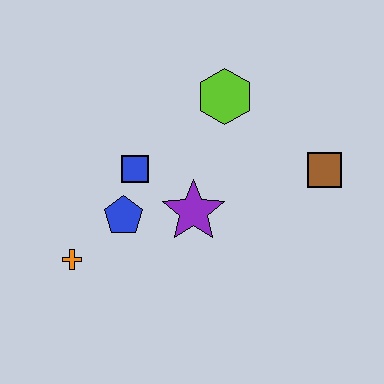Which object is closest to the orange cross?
The blue pentagon is closest to the orange cross.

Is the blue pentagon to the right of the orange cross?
Yes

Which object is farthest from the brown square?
The orange cross is farthest from the brown square.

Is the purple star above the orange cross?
Yes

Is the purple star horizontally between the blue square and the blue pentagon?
No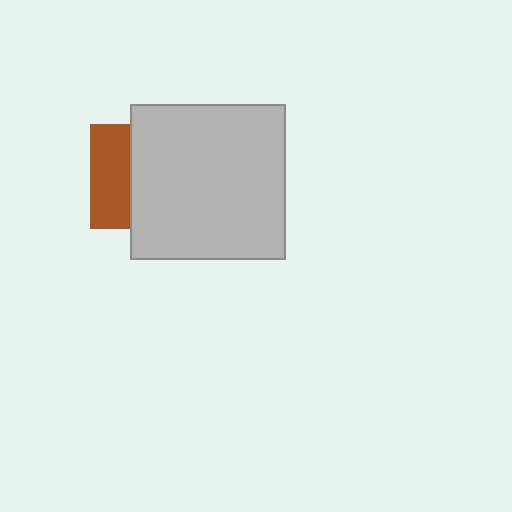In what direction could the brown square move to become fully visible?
The brown square could move left. That would shift it out from behind the light gray square entirely.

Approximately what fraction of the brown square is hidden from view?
Roughly 62% of the brown square is hidden behind the light gray square.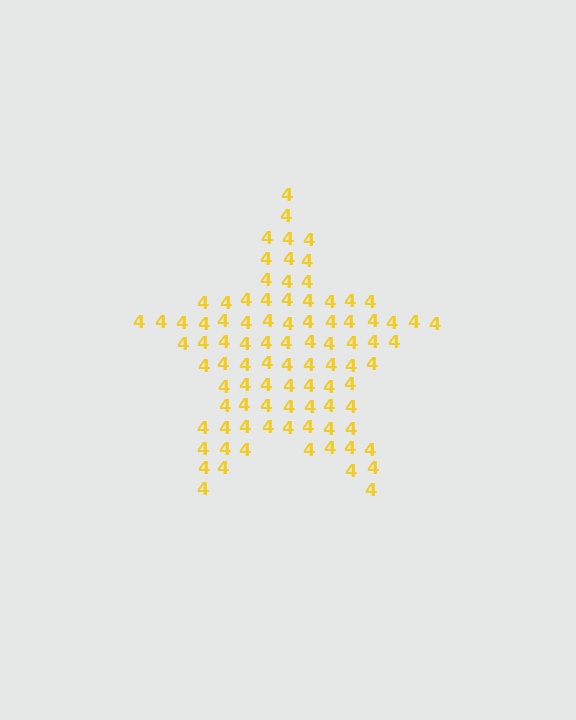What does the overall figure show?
The overall figure shows a star.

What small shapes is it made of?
It is made of small digit 4's.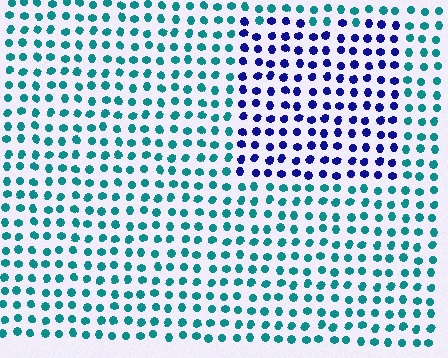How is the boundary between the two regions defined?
The boundary is defined purely by a slight shift in hue (about 62 degrees). Spacing, size, and orientation are identical on both sides.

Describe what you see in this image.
The image is filled with small teal elements in a uniform arrangement. A rectangle-shaped region is visible where the elements are tinted to a slightly different hue, forming a subtle color boundary.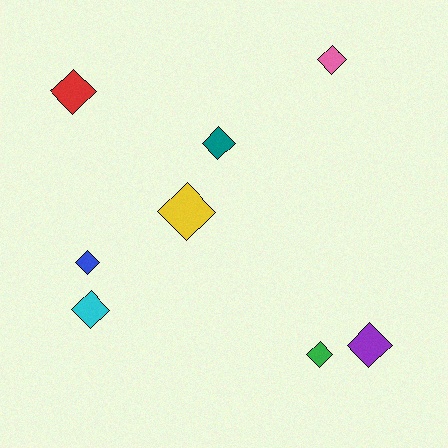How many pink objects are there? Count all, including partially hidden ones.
There is 1 pink object.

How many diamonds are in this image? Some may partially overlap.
There are 8 diamonds.